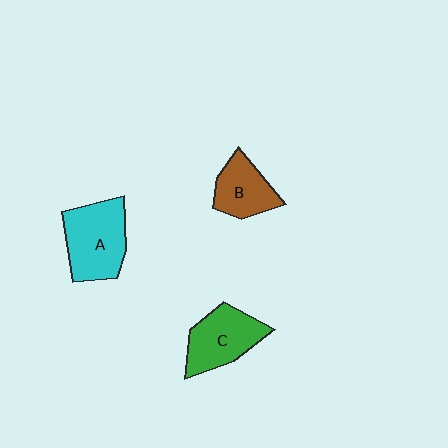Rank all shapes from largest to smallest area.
From largest to smallest: A (cyan), C (green), B (brown).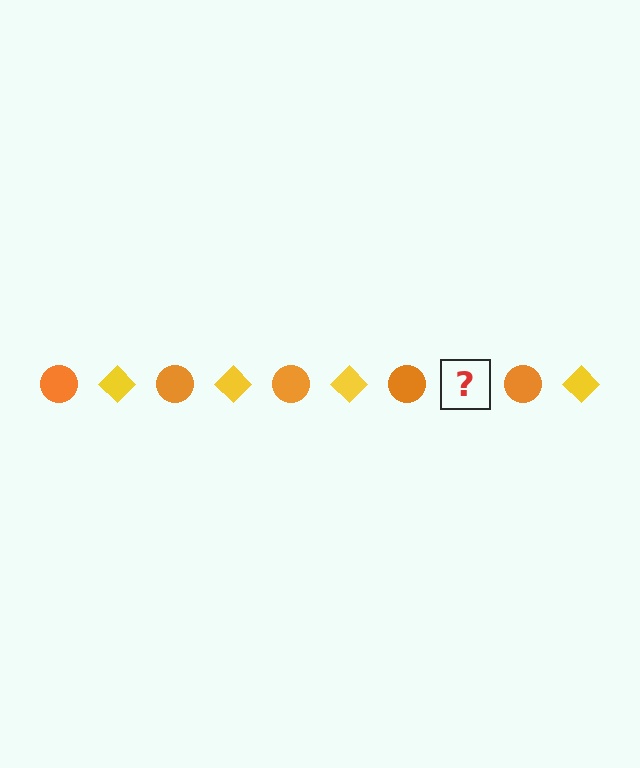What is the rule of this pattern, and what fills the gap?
The rule is that the pattern alternates between orange circle and yellow diamond. The gap should be filled with a yellow diamond.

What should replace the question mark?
The question mark should be replaced with a yellow diamond.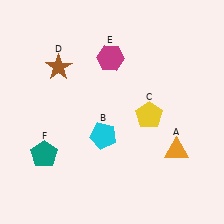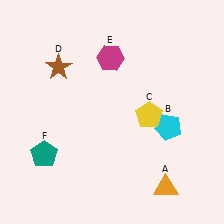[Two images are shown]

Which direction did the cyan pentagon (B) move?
The cyan pentagon (B) moved right.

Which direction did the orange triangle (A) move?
The orange triangle (A) moved down.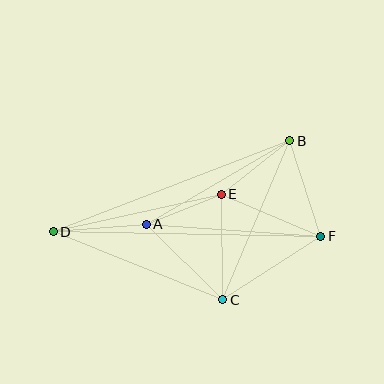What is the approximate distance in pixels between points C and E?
The distance between C and E is approximately 106 pixels.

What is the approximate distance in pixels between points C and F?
The distance between C and F is approximately 117 pixels.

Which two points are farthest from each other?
Points D and F are farthest from each other.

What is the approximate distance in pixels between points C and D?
The distance between C and D is approximately 183 pixels.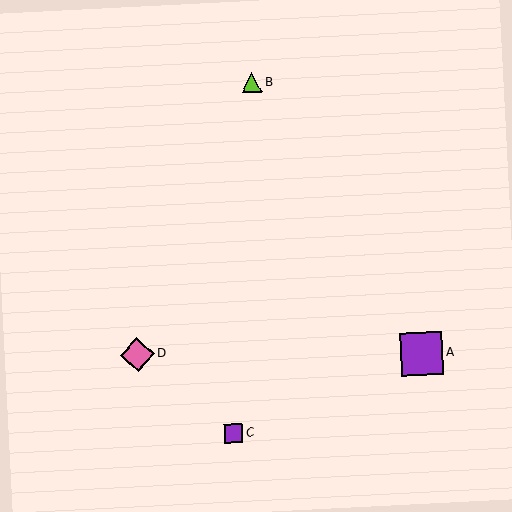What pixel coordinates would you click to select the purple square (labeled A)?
Click at (422, 354) to select the purple square A.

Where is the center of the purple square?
The center of the purple square is at (422, 354).